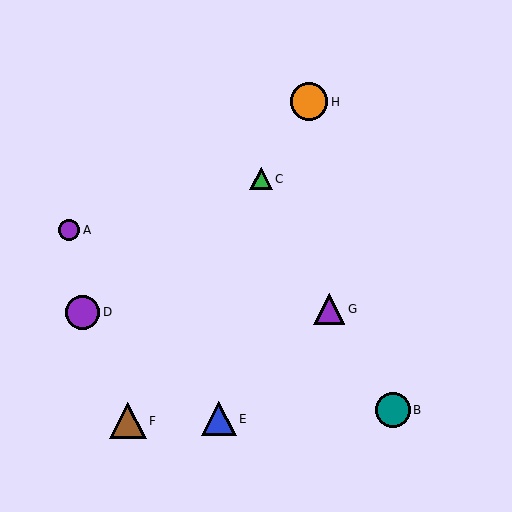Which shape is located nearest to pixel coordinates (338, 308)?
The purple triangle (labeled G) at (329, 309) is nearest to that location.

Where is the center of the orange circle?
The center of the orange circle is at (309, 102).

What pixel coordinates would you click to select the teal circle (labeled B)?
Click at (393, 410) to select the teal circle B.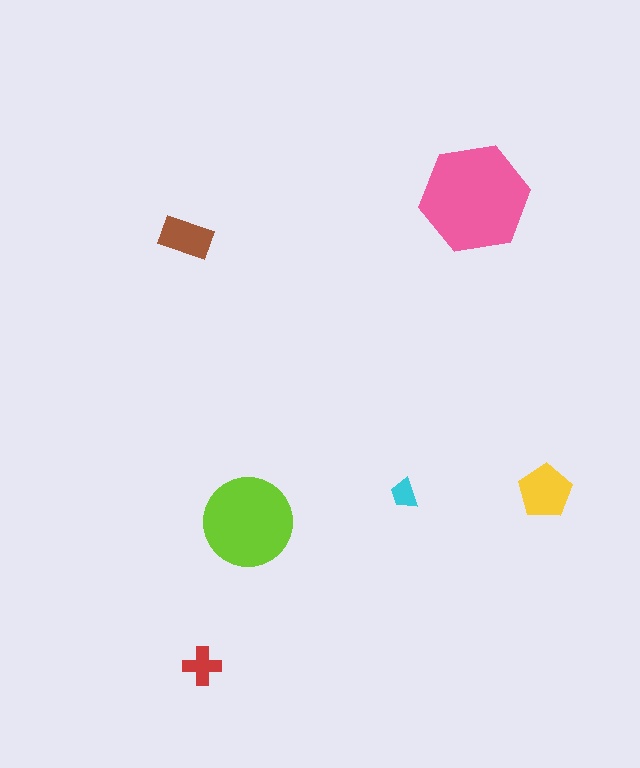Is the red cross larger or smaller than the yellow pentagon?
Smaller.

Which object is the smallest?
The cyan trapezoid.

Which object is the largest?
The pink hexagon.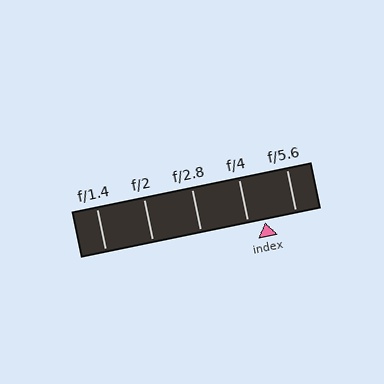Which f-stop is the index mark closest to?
The index mark is closest to f/4.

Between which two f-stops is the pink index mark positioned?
The index mark is between f/4 and f/5.6.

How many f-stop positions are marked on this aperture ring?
There are 5 f-stop positions marked.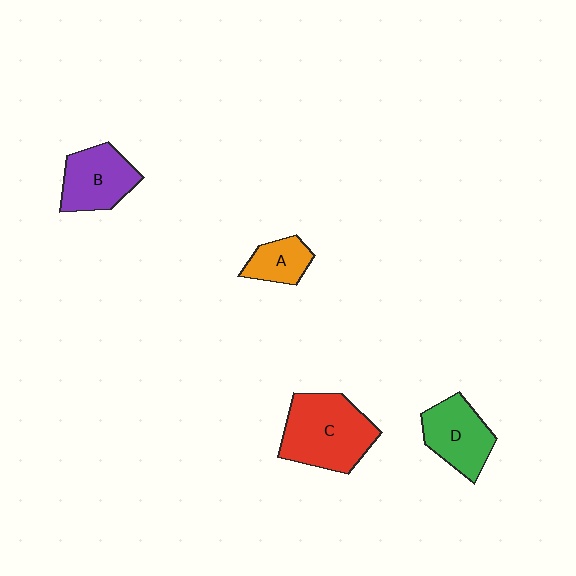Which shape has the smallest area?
Shape A (orange).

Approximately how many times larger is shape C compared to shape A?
Approximately 2.4 times.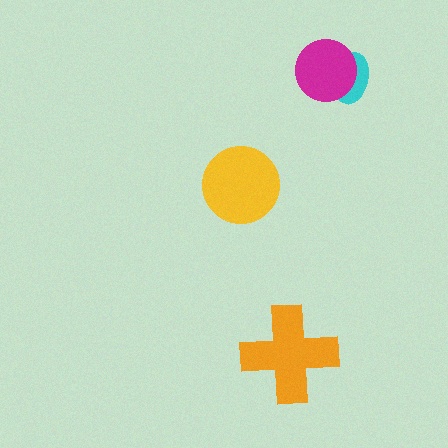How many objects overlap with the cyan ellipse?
1 object overlaps with the cyan ellipse.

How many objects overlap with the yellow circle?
0 objects overlap with the yellow circle.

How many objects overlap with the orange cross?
0 objects overlap with the orange cross.